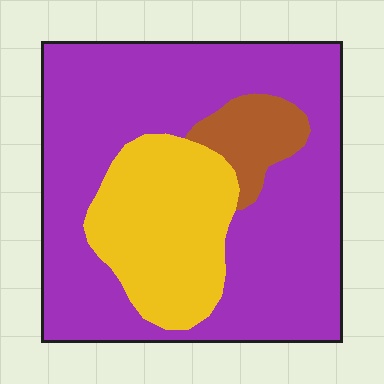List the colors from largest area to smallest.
From largest to smallest: purple, yellow, brown.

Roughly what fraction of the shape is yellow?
Yellow takes up about one quarter (1/4) of the shape.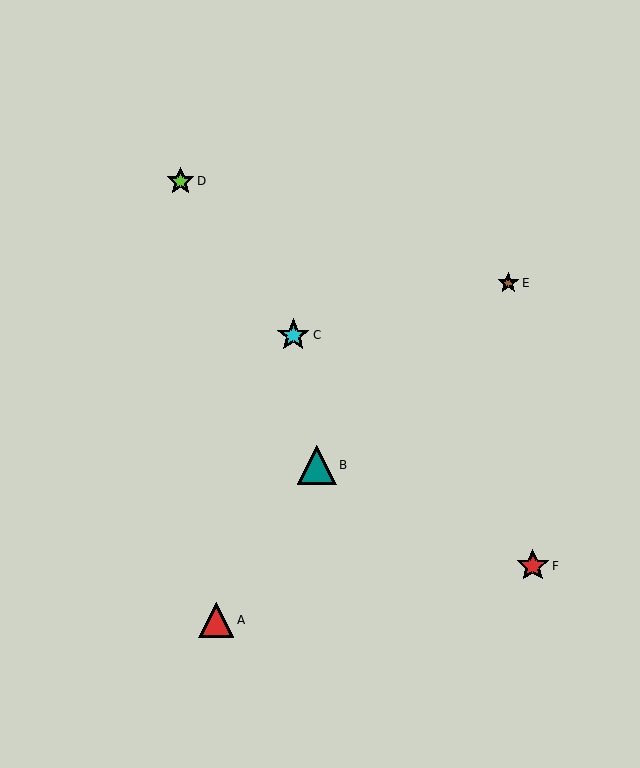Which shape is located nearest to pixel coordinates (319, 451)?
The teal triangle (labeled B) at (317, 465) is nearest to that location.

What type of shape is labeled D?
Shape D is a lime star.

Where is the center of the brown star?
The center of the brown star is at (508, 283).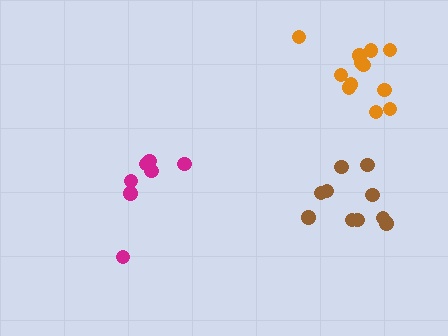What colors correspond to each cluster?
The clusters are colored: magenta, brown, orange.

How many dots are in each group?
Group 1: 7 dots, Group 2: 10 dots, Group 3: 12 dots (29 total).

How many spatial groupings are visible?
There are 3 spatial groupings.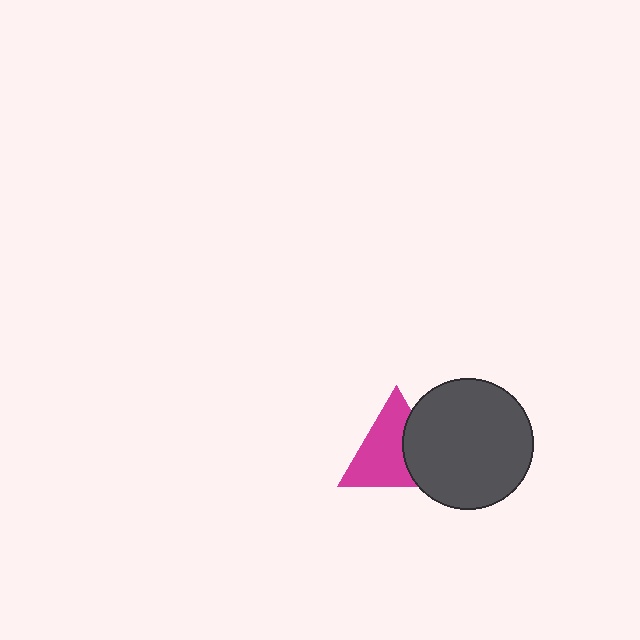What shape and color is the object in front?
The object in front is a dark gray circle.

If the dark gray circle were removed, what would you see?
You would see the complete magenta triangle.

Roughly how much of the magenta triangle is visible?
Most of it is visible (roughly 66%).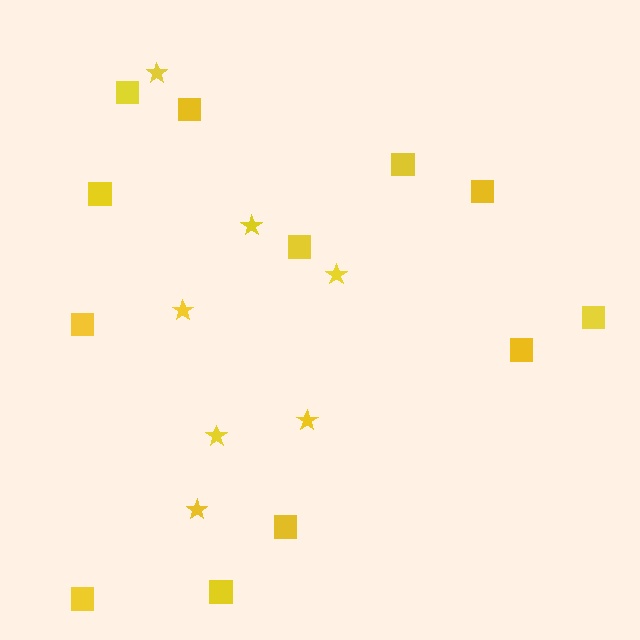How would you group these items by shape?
There are 2 groups: one group of squares (12) and one group of stars (7).